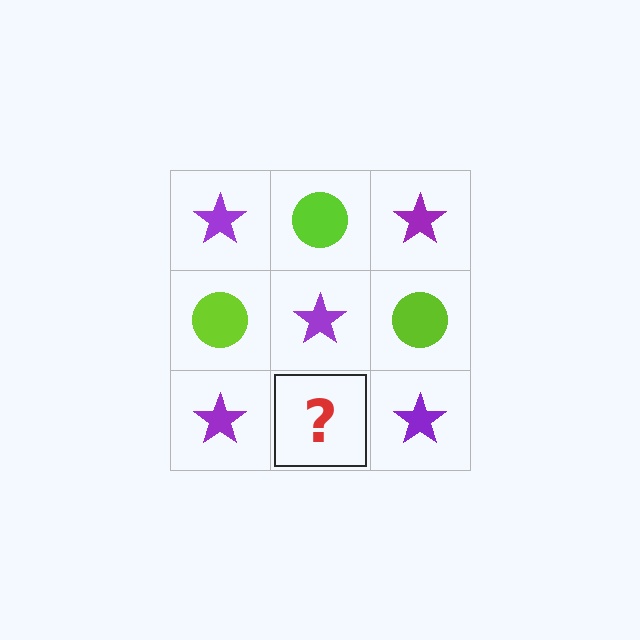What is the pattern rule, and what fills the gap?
The rule is that it alternates purple star and lime circle in a checkerboard pattern. The gap should be filled with a lime circle.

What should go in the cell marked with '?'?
The missing cell should contain a lime circle.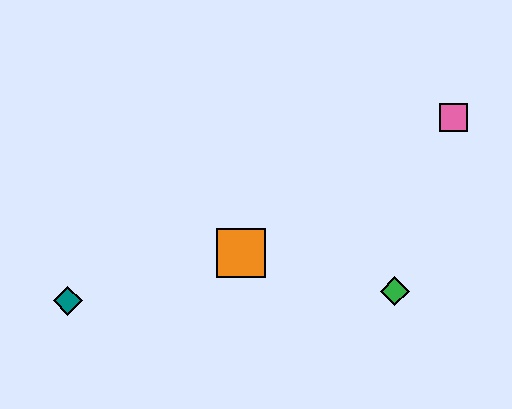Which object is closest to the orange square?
The green diamond is closest to the orange square.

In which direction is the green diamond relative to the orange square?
The green diamond is to the right of the orange square.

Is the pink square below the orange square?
No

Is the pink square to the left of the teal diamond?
No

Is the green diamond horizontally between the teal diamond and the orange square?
No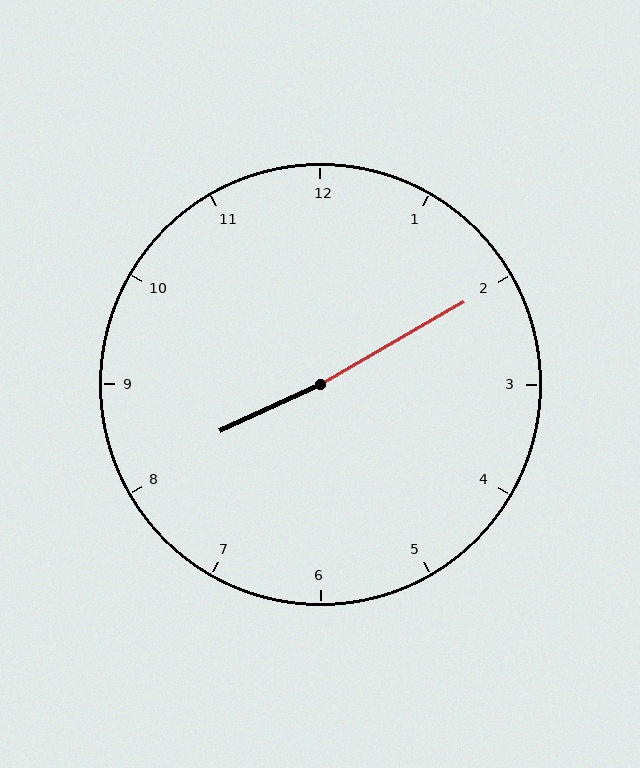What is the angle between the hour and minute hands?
Approximately 175 degrees.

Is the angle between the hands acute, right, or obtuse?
It is obtuse.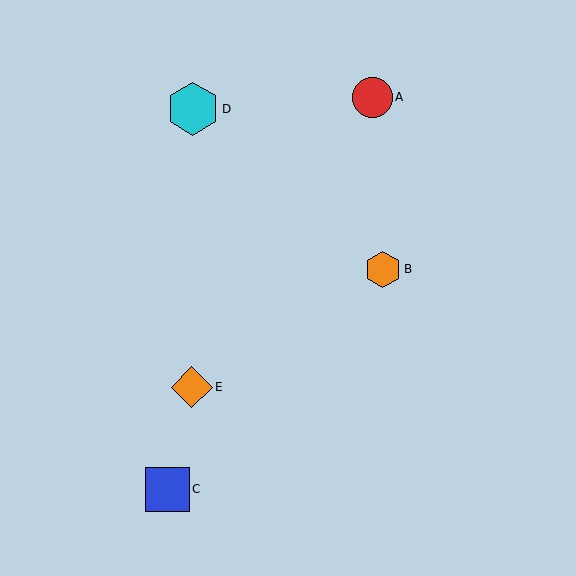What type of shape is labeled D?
Shape D is a cyan hexagon.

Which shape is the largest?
The cyan hexagon (labeled D) is the largest.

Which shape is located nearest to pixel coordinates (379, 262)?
The orange hexagon (labeled B) at (383, 269) is nearest to that location.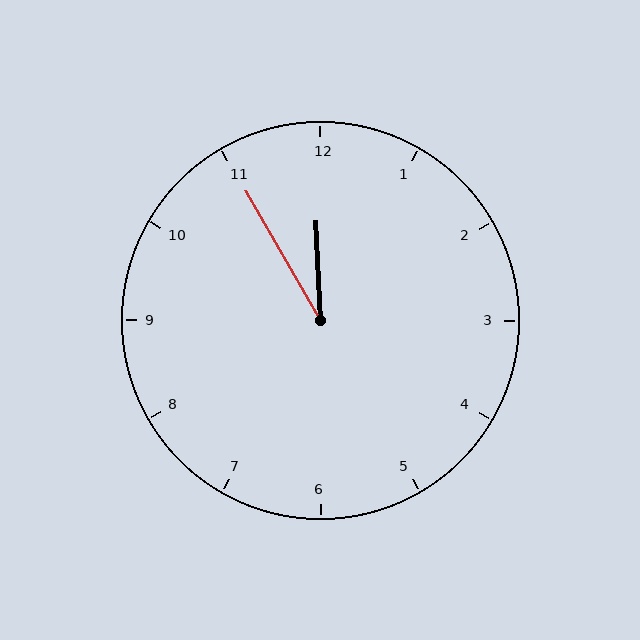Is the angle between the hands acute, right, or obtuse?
It is acute.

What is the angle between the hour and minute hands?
Approximately 28 degrees.